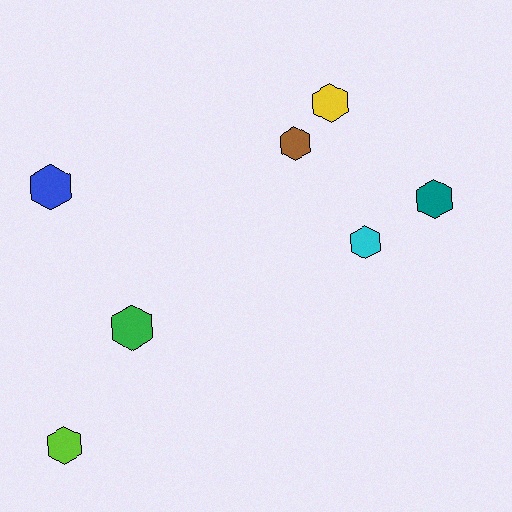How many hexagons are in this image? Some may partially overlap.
There are 7 hexagons.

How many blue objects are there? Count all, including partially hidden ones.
There is 1 blue object.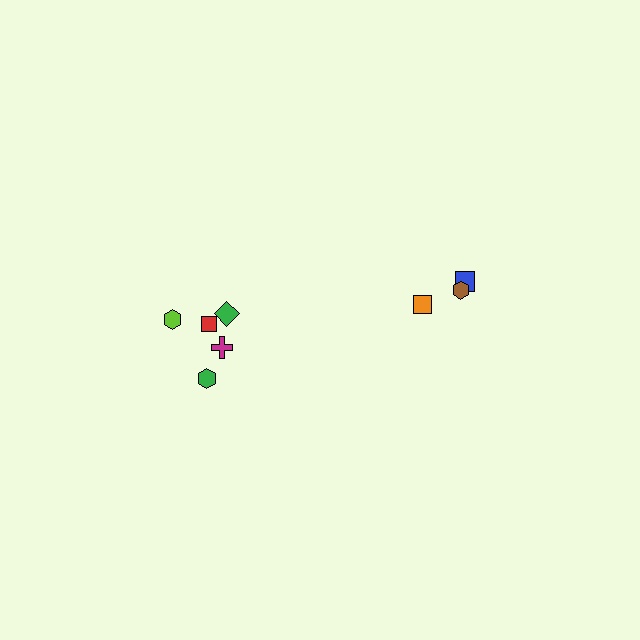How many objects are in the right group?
There are 3 objects.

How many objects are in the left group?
There are 5 objects.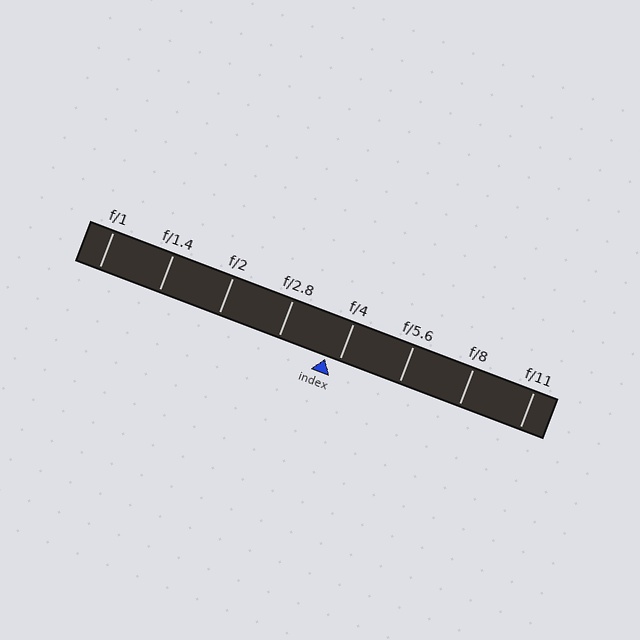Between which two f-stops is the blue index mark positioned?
The index mark is between f/2.8 and f/4.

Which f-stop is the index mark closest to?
The index mark is closest to f/4.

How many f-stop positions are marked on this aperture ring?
There are 8 f-stop positions marked.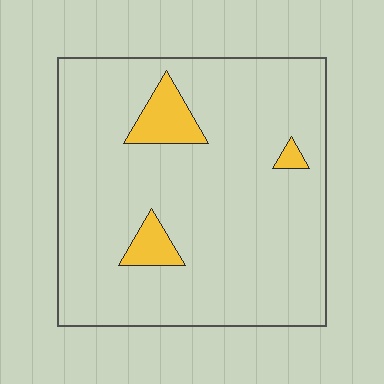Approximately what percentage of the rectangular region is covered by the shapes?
Approximately 10%.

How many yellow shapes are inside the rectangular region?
3.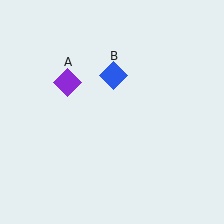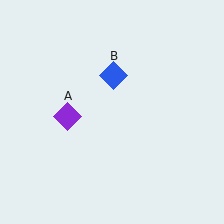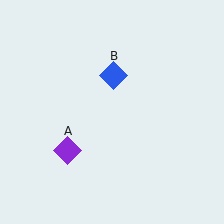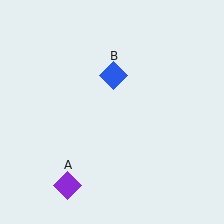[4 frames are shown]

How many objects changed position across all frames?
1 object changed position: purple diamond (object A).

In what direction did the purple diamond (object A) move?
The purple diamond (object A) moved down.